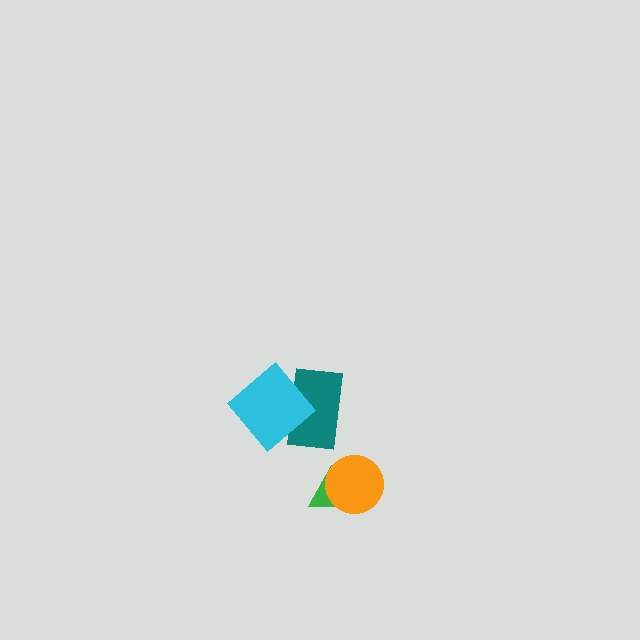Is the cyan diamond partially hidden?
No, no other shape covers it.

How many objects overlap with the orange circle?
1 object overlaps with the orange circle.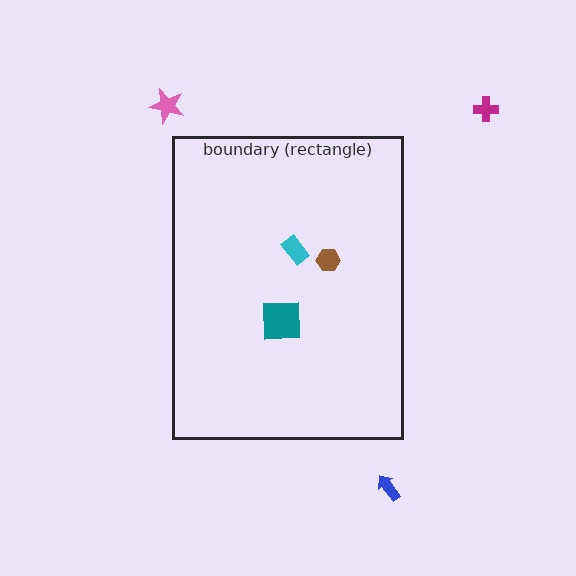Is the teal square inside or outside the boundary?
Inside.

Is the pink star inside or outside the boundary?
Outside.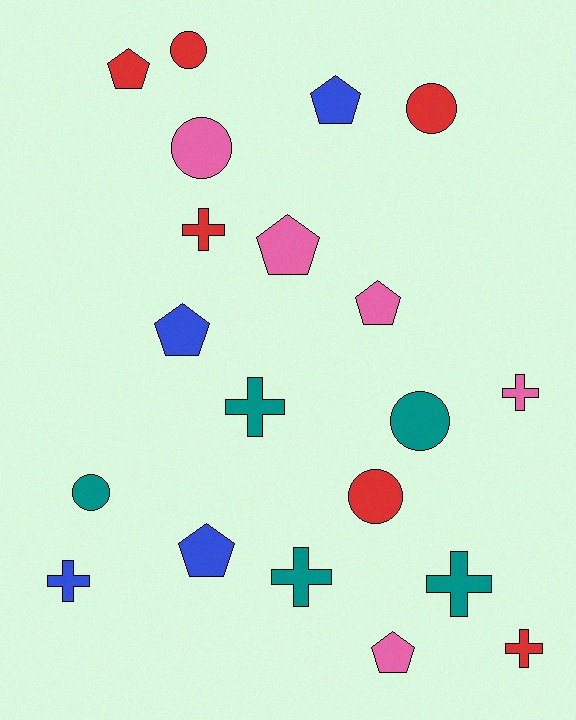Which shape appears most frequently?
Cross, with 7 objects.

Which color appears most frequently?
Red, with 6 objects.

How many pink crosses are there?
There is 1 pink cross.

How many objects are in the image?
There are 20 objects.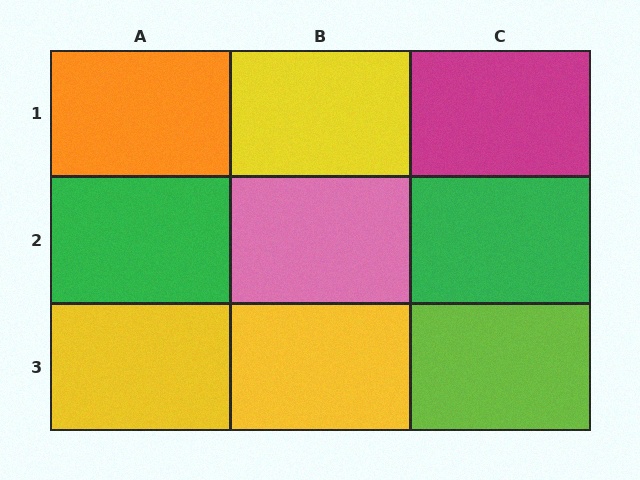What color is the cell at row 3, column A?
Yellow.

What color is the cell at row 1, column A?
Orange.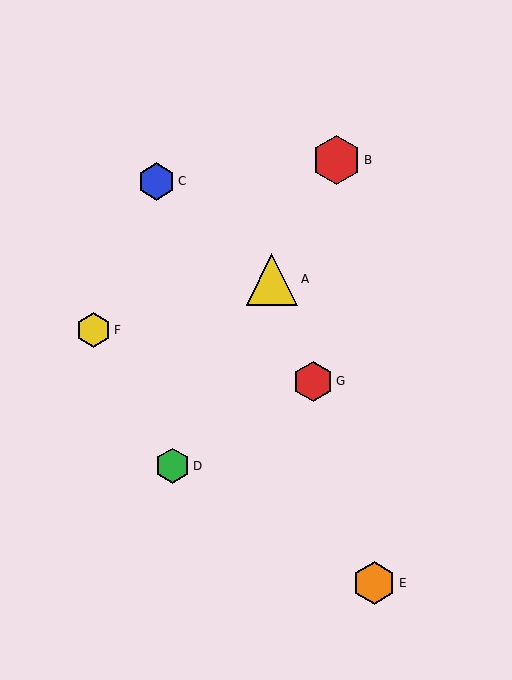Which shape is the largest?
The yellow triangle (labeled A) is the largest.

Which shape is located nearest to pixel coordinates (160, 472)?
The green hexagon (labeled D) at (172, 466) is nearest to that location.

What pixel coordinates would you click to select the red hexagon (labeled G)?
Click at (313, 381) to select the red hexagon G.